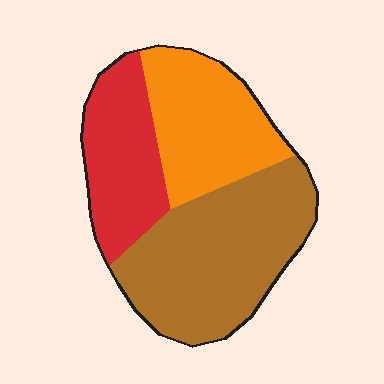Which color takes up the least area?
Red, at roughly 25%.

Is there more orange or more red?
Orange.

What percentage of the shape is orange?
Orange covers around 30% of the shape.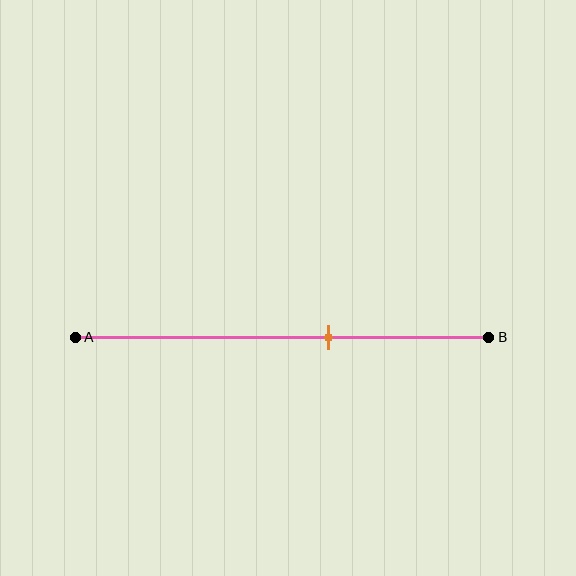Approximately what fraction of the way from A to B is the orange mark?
The orange mark is approximately 60% of the way from A to B.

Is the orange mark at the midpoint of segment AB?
No, the mark is at about 60% from A, not at the 50% midpoint.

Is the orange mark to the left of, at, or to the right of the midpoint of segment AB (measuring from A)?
The orange mark is to the right of the midpoint of segment AB.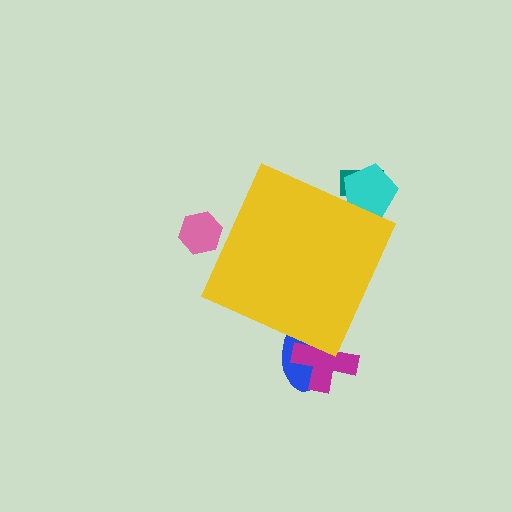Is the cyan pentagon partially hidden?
Yes, the cyan pentagon is partially hidden behind the yellow diamond.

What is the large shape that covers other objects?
A yellow diamond.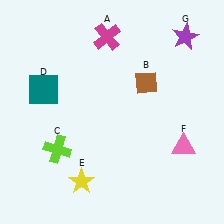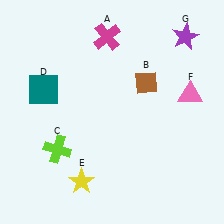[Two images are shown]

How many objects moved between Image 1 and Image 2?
1 object moved between the two images.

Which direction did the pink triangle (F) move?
The pink triangle (F) moved up.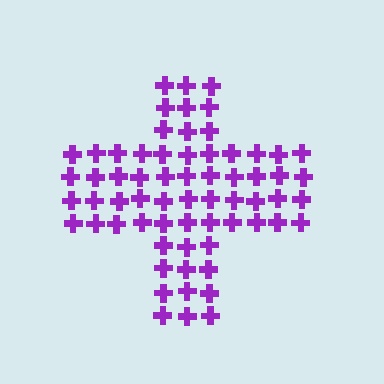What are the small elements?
The small elements are crosses.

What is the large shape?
The large shape is a cross.